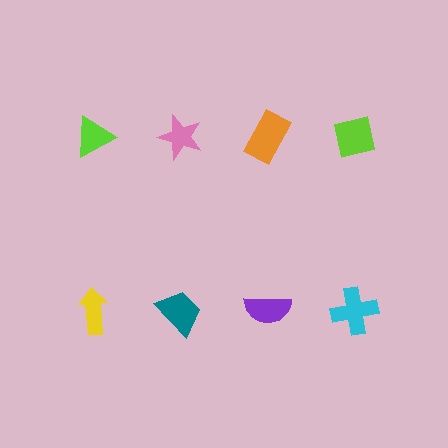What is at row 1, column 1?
A lime triangle.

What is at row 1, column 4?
A lime square.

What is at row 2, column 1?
A yellow arrow.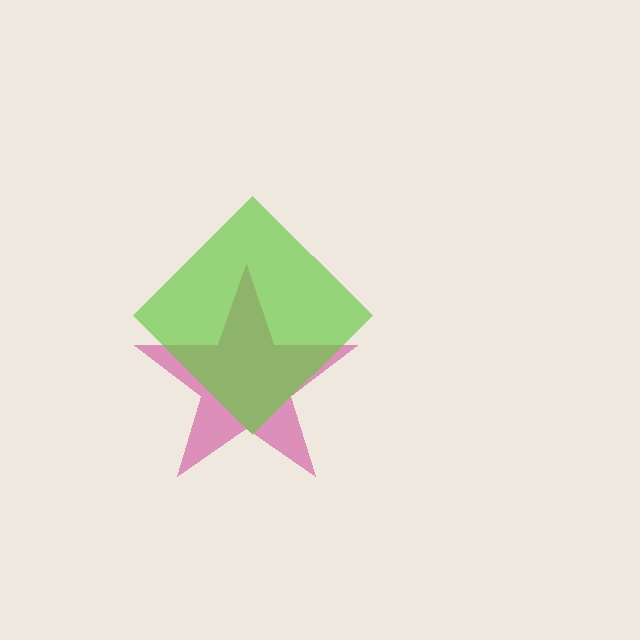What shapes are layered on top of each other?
The layered shapes are: a magenta star, a lime diamond.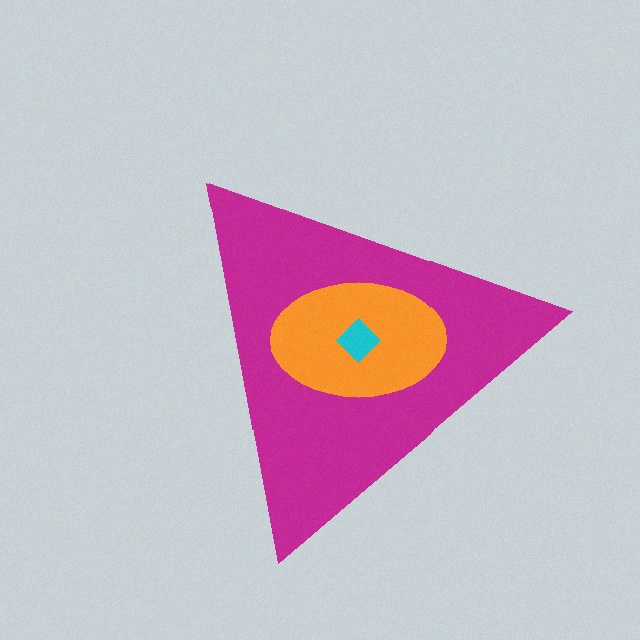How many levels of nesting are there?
3.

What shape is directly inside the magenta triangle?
The orange ellipse.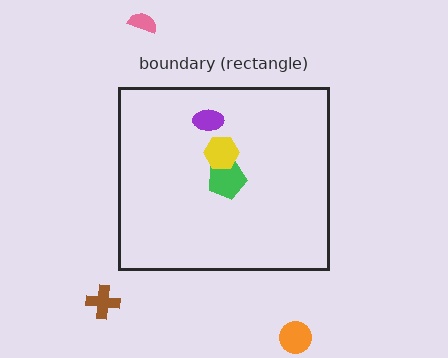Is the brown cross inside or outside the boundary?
Outside.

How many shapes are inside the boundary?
3 inside, 3 outside.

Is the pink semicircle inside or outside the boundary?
Outside.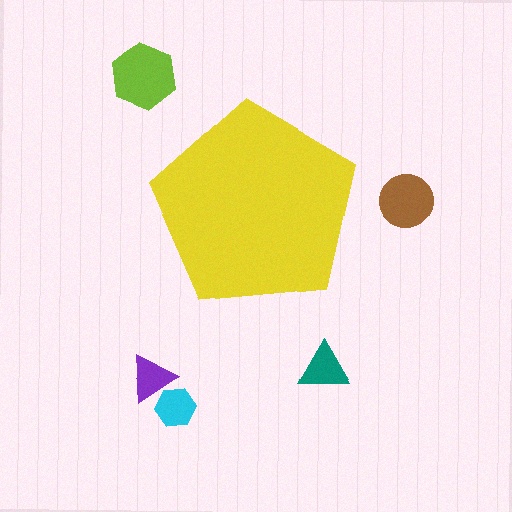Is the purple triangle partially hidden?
No, the purple triangle is fully visible.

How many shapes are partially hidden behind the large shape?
0 shapes are partially hidden.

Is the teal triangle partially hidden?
No, the teal triangle is fully visible.